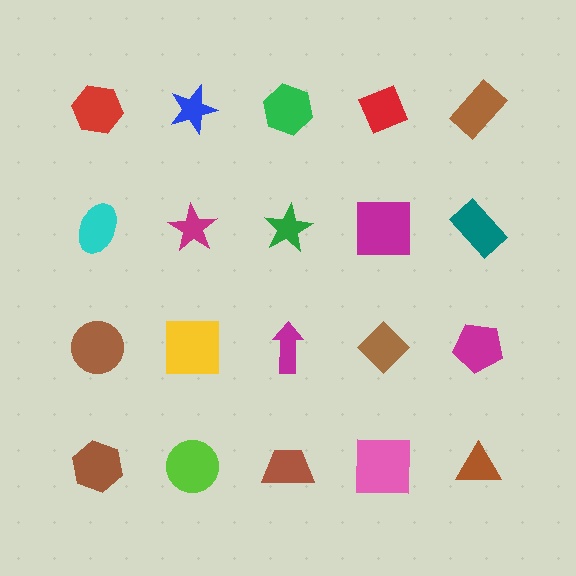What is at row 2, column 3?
A green star.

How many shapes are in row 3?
5 shapes.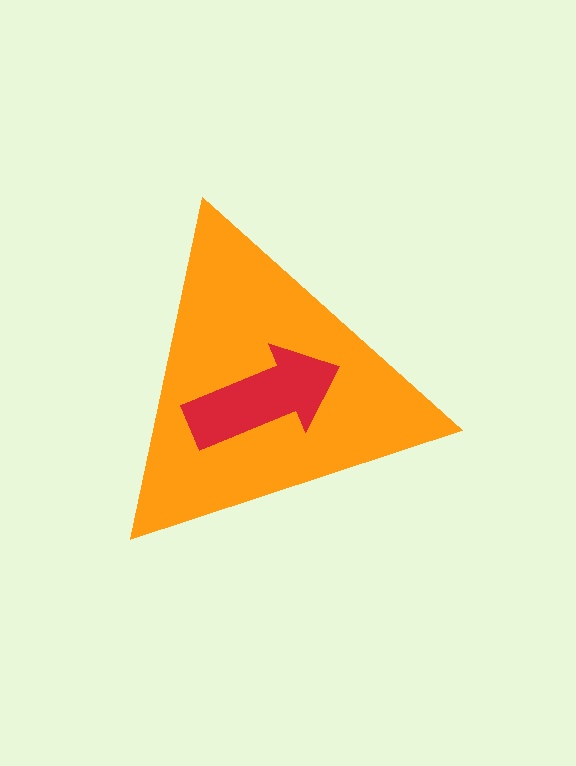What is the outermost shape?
The orange triangle.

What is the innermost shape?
The red arrow.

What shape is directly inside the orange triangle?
The red arrow.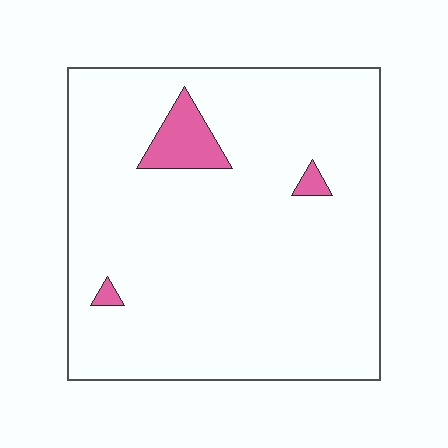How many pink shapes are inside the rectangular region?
3.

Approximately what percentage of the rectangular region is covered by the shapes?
Approximately 5%.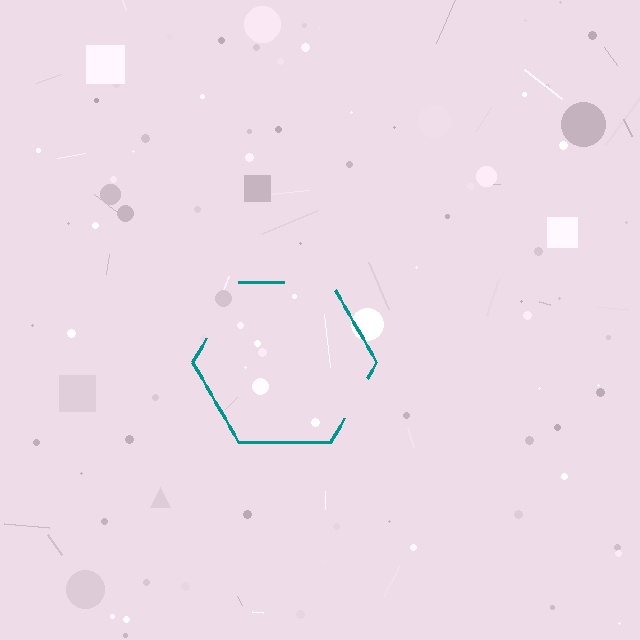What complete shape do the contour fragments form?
The contour fragments form a hexagon.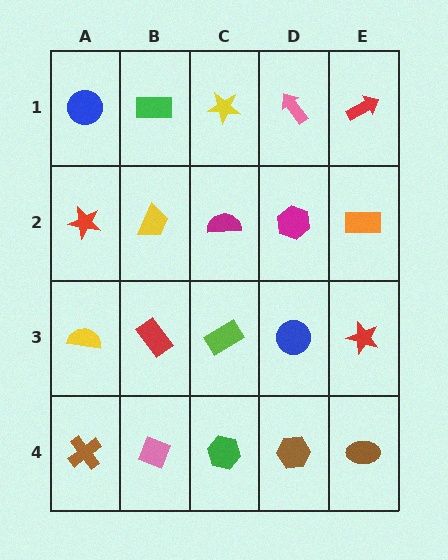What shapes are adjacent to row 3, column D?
A magenta hexagon (row 2, column D), a brown hexagon (row 4, column D), a lime rectangle (row 3, column C), a red star (row 3, column E).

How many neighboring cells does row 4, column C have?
3.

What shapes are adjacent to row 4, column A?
A yellow semicircle (row 3, column A), a pink diamond (row 4, column B).